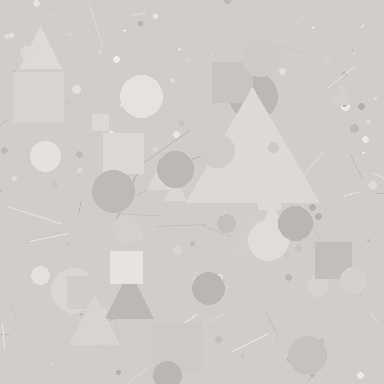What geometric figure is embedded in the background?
A triangle is embedded in the background.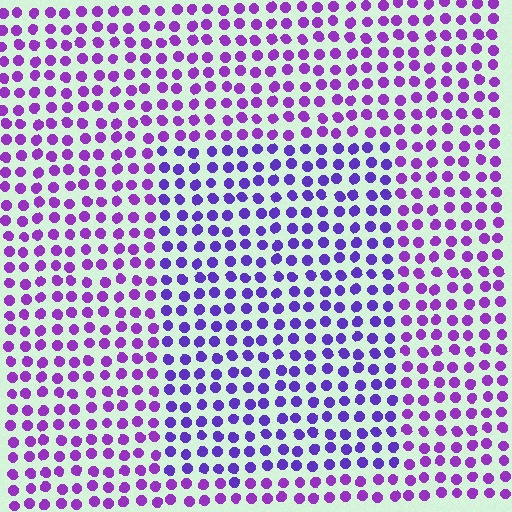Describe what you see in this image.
The image is filled with small purple elements in a uniform arrangement. A rectangle-shaped region is visible where the elements are tinted to a slightly different hue, forming a subtle color boundary.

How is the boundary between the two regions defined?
The boundary is defined purely by a slight shift in hue (about 25 degrees). Spacing, size, and orientation are identical on both sides.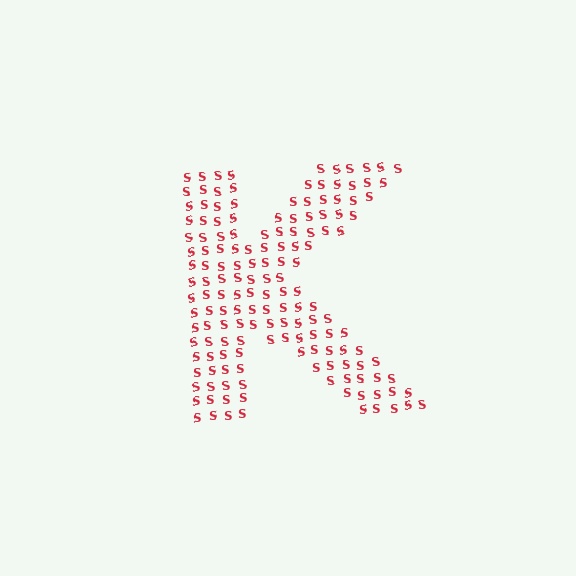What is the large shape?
The large shape is the letter K.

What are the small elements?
The small elements are letter S's.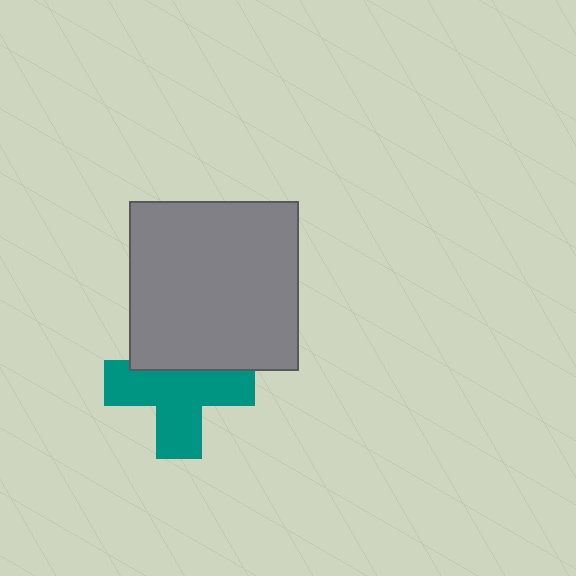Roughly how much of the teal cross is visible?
Most of it is visible (roughly 67%).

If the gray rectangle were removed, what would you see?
You would see the complete teal cross.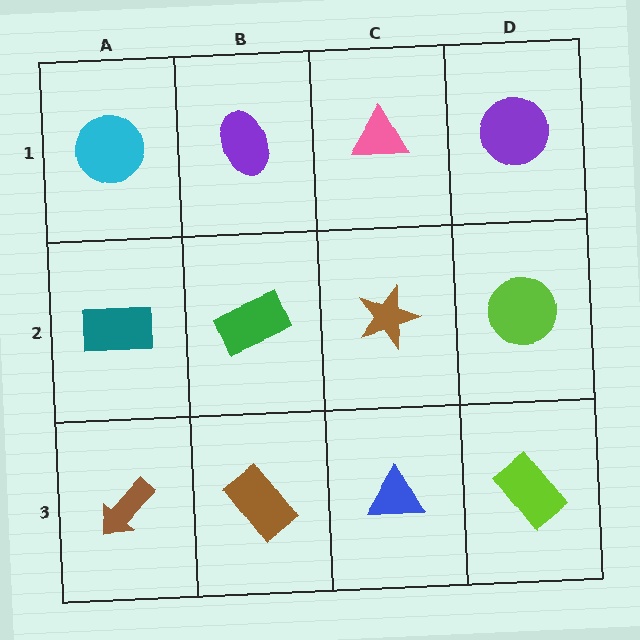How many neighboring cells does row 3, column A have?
2.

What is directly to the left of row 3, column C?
A brown rectangle.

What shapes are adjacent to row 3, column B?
A green rectangle (row 2, column B), a brown arrow (row 3, column A), a blue triangle (row 3, column C).